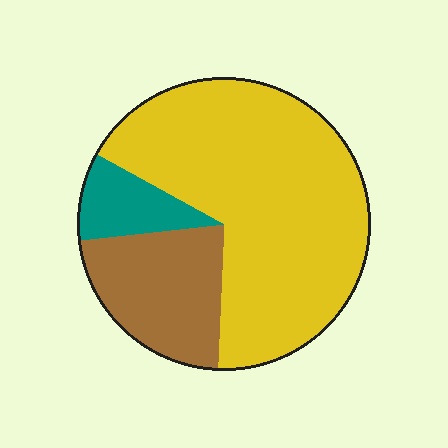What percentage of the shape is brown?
Brown covers roughly 25% of the shape.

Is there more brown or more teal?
Brown.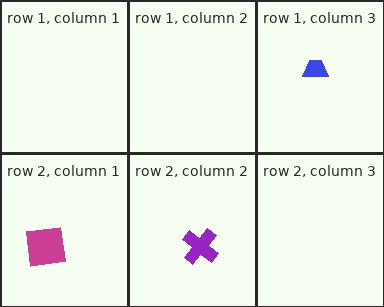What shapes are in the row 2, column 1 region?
The magenta square.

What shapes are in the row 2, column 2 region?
The purple cross.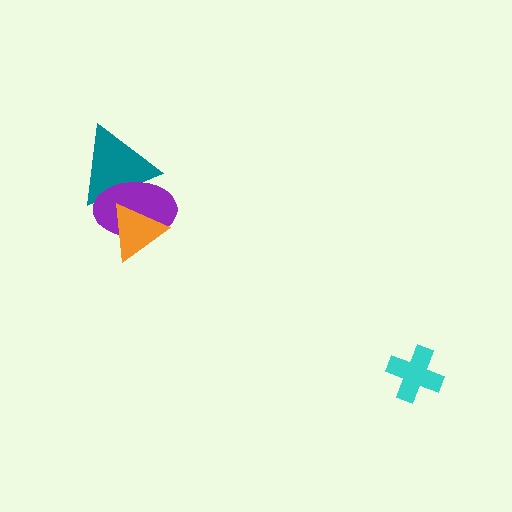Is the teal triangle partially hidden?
Yes, it is partially covered by another shape.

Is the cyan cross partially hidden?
No, no other shape covers it.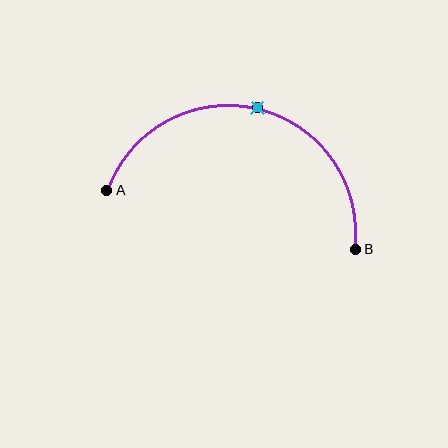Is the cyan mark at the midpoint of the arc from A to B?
Yes. The cyan mark lies on the arc at equal arc-length from both A and B — it is the arc midpoint.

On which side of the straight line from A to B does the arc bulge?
The arc bulges above the straight line connecting A and B.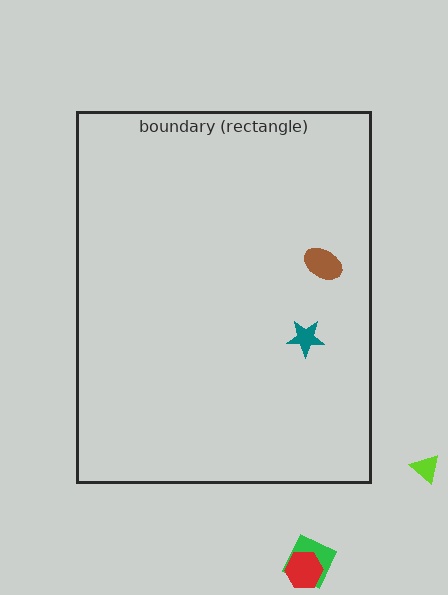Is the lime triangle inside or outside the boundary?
Outside.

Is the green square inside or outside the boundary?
Outside.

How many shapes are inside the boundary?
2 inside, 3 outside.